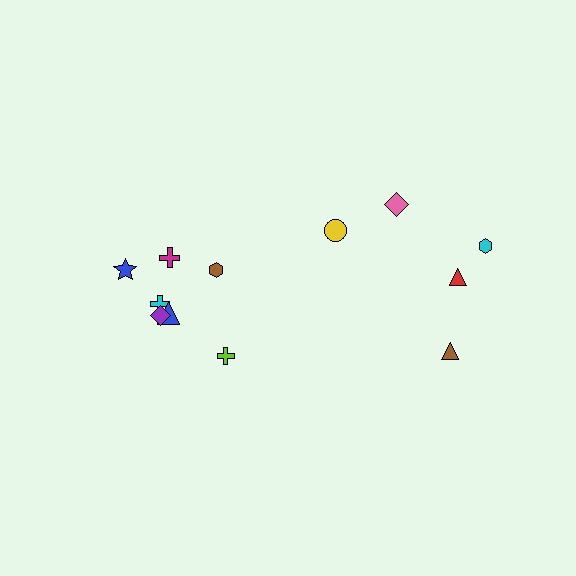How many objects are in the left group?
There are 7 objects.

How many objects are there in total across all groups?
There are 12 objects.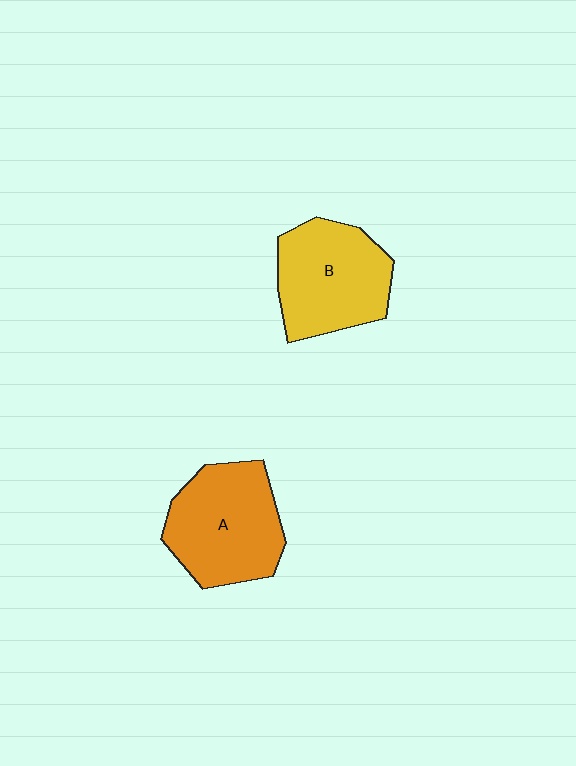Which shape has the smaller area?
Shape B (yellow).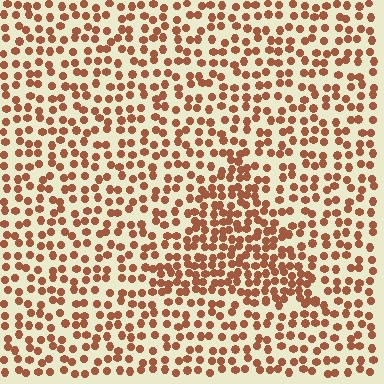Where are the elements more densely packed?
The elements are more densely packed inside the triangle boundary.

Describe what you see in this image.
The image contains small brown elements arranged at two different densities. A triangle-shaped region is visible where the elements are more densely packed than the surrounding area.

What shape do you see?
I see a triangle.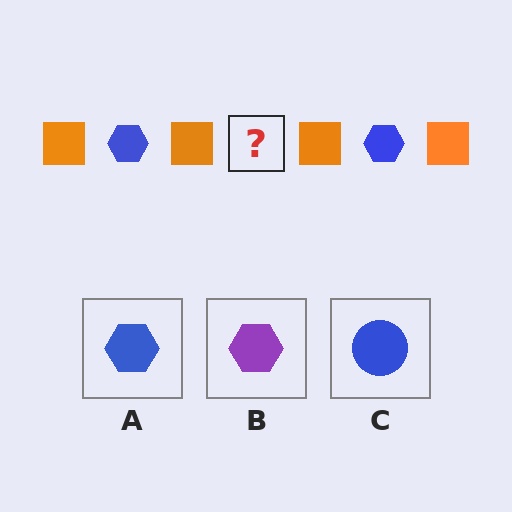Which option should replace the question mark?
Option A.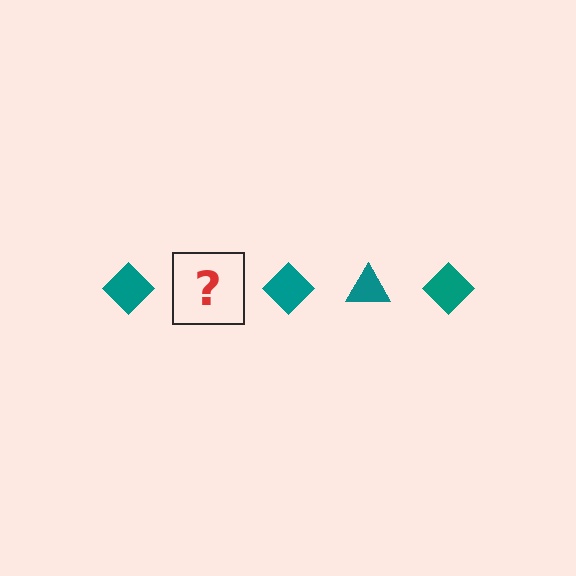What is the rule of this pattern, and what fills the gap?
The rule is that the pattern cycles through diamond, triangle shapes in teal. The gap should be filled with a teal triangle.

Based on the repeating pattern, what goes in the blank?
The blank should be a teal triangle.